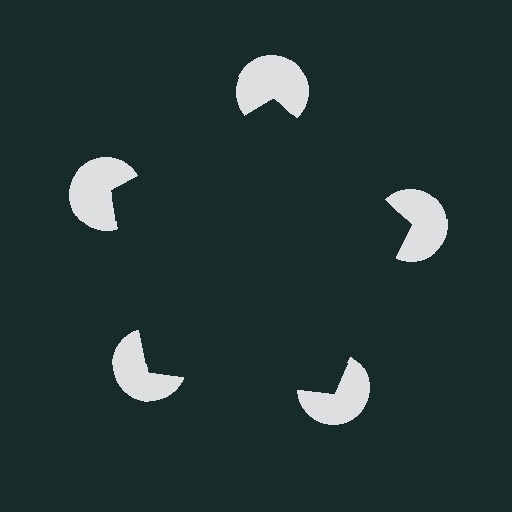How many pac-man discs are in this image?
There are 5 — one at each vertex of the illusory pentagon.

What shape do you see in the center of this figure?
An illusory pentagon — its edges are inferred from the aligned wedge cuts in the pac-man discs, not physically drawn.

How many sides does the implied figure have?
5 sides.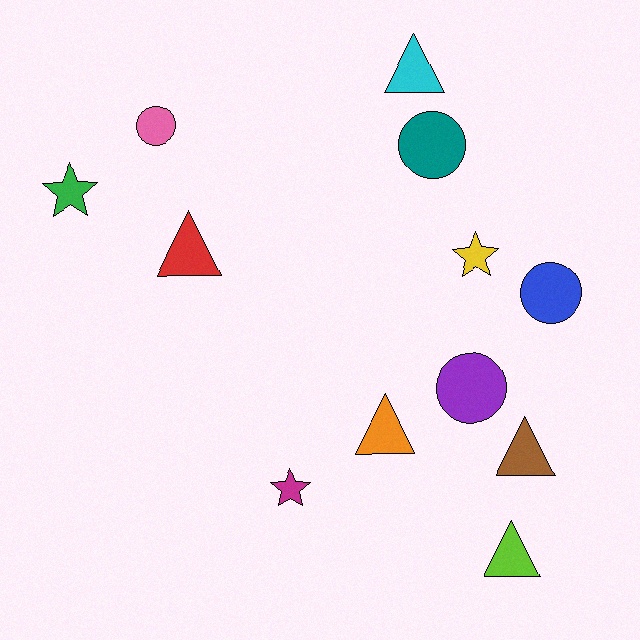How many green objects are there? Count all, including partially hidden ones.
There is 1 green object.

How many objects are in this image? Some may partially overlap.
There are 12 objects.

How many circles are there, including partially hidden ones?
There are 4 circles.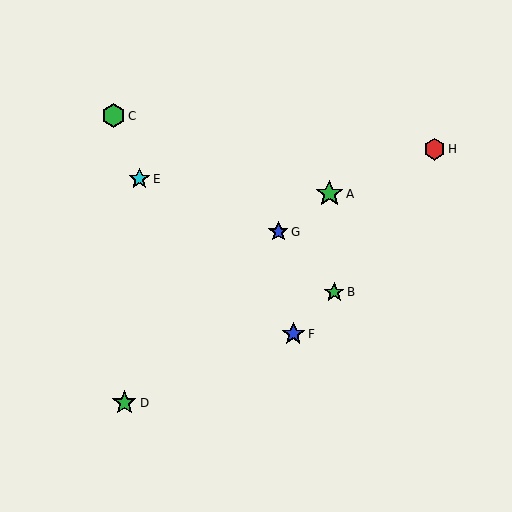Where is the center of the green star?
The center of the green star is at (124, 403).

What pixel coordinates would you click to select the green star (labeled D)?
Click at (124, 403) to select the green star D.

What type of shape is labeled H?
Shape H is a red hexagon.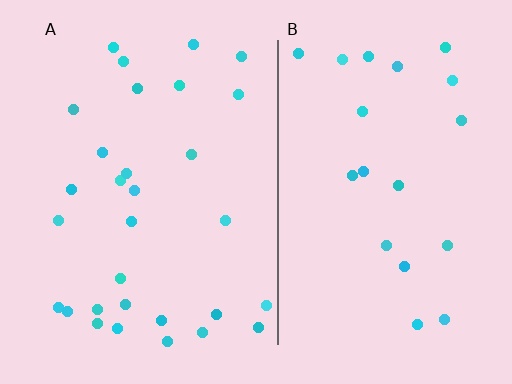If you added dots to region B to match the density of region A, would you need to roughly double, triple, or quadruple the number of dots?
Approximately double.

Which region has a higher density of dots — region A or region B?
A (the left).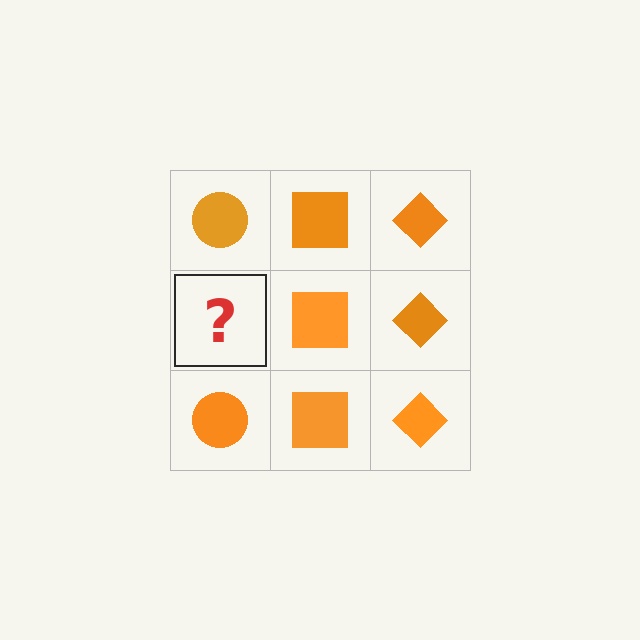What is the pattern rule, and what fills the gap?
The rule is that each column has a consistent shape. The gap should be filled with an orange circle.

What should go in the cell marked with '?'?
The missing cell should contain an orange circle.